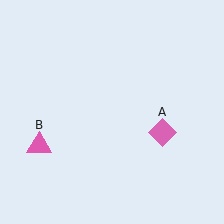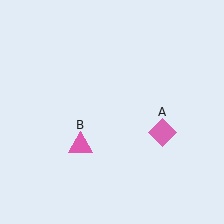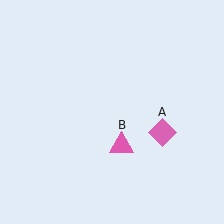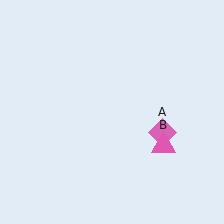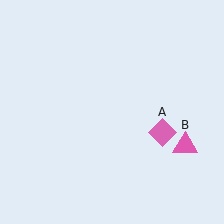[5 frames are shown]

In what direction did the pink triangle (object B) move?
The pink triangle (object B) moved right.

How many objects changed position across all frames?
1 object changed position: pink triangle (object B).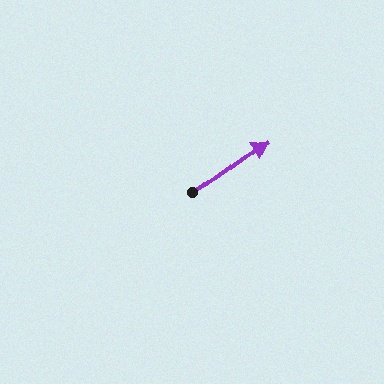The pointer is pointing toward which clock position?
Roughly 2 o'clock.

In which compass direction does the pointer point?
Northeast.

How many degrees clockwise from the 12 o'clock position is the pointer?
Approximately 54 degrees.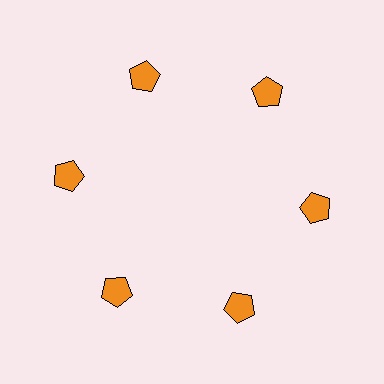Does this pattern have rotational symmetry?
Yes, this pattern has 6-fold rotational symmetry. It looks the same after rotating 60 degrees around the center.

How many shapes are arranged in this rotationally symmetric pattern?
There are 6 shapes, arranged in 6 groups of 1.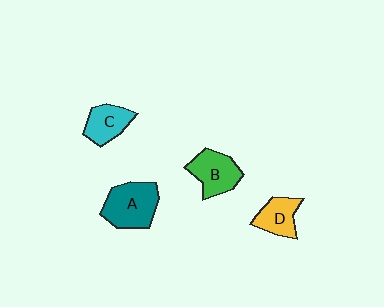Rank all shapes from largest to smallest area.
From largest to smallest: A (teal), B (green), C (cyan), D (yellow).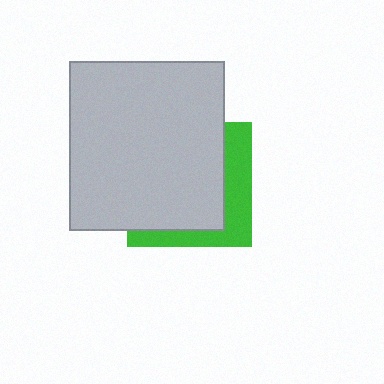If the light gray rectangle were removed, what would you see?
You would see the complete green square.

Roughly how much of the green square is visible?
A small part of it is visible (roughly 31%).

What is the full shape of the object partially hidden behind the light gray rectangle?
The partially hidden object is a green square.